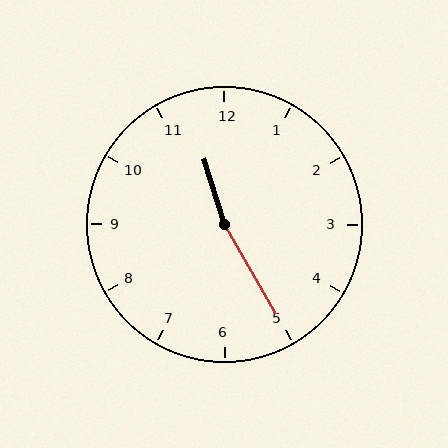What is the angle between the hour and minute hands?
Approximately 168 degrees.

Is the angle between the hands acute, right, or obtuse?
It is obtuse.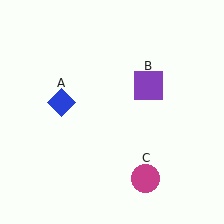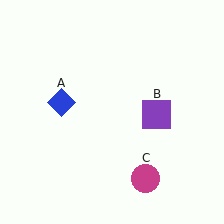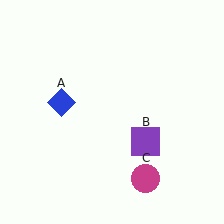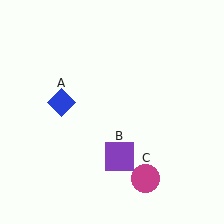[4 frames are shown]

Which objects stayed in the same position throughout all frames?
Blue diamond (object A) and magenta circle (object C) remained stationary.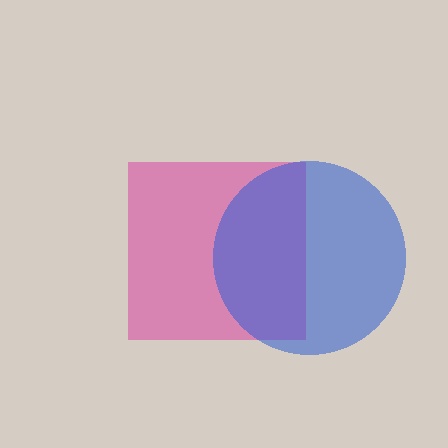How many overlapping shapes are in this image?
There are 2 overlapping shapes in the image.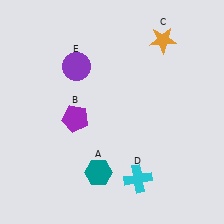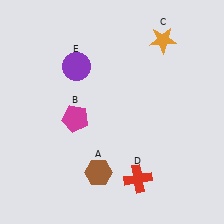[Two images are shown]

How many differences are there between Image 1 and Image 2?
There are 3 differences between the two images.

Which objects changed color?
A changed from teal to brown. B changed from purple to magenta. D changed from cyan to red.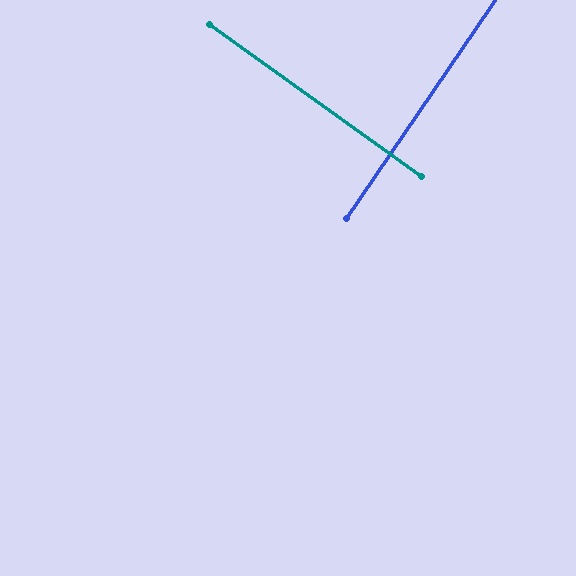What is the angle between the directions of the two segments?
Approximately 89 degrees.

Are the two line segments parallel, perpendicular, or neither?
Perpendicular — they meet at approximately 89°.